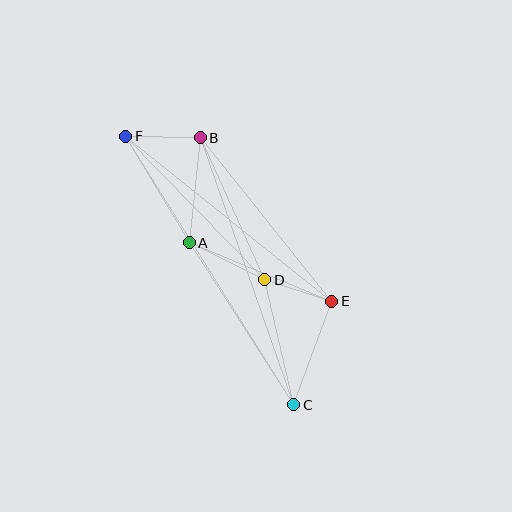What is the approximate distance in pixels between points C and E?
The distance between C and E is approximately 110 pixels.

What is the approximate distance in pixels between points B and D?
The distance between B and D is approximately 156 pixels.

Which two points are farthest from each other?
Points C and F are farthest from each other.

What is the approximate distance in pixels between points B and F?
The distance between B and F is approximately 74 pixels.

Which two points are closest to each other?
Points D and E are closest to each other.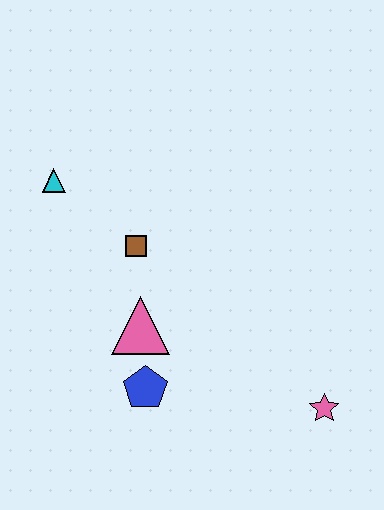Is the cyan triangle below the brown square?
No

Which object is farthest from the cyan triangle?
The pink star is farthest from the cyan triangle.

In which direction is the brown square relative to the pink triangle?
The brown square is above the pink triangle.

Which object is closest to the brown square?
The pink triangle is closest to the brown square.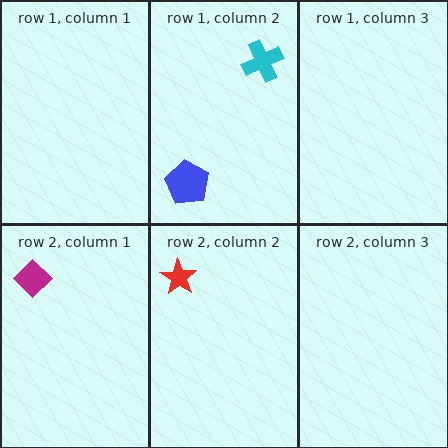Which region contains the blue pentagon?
The row 1, column 2 region.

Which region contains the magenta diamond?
The row 2, column 1 region.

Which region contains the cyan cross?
The row 1, column 2 region.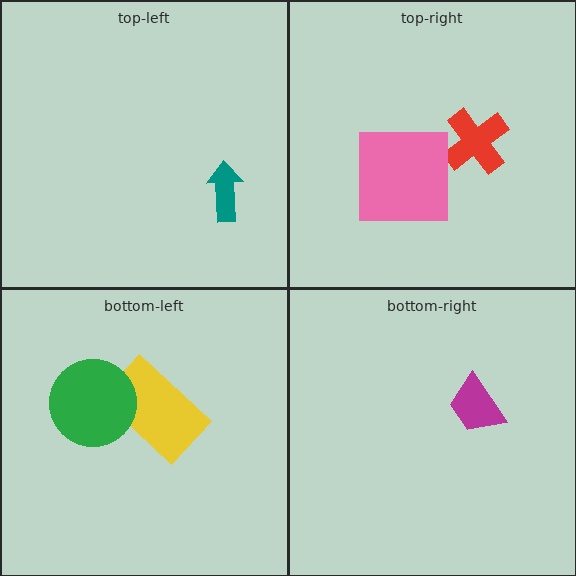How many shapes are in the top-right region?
2.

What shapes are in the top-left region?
The teal arrow.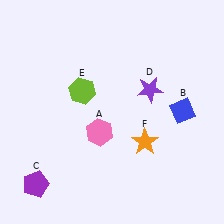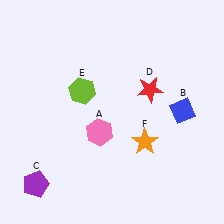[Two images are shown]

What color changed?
The star (D) changed from purple in Image 1 to red in Image 2.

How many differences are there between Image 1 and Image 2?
There is 1 difference between the two images.